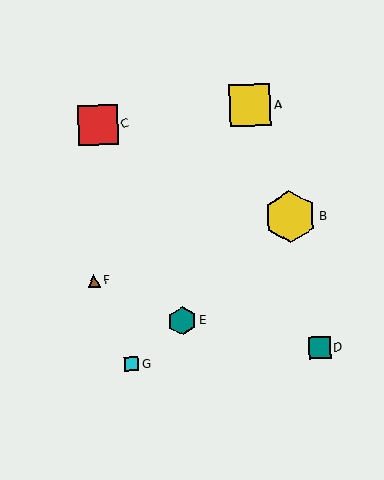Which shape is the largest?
The yellow hexagon (labeled B) is the largest.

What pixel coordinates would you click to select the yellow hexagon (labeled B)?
Click at (290, 217) to select the yellow hexagon B.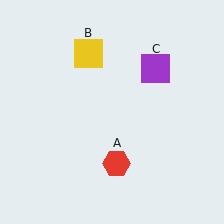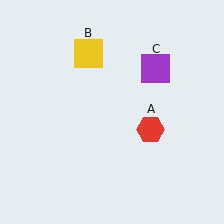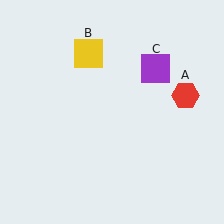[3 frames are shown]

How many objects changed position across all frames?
1 object changed position: red hexagon (object A).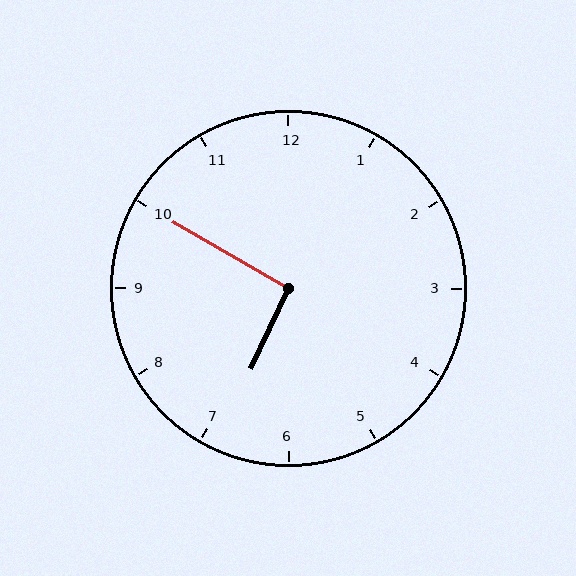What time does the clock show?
6:50.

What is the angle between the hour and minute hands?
Approximately 95 degrees.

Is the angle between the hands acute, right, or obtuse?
It is right.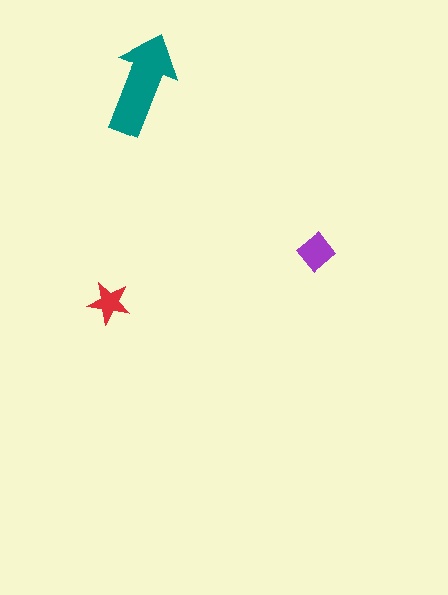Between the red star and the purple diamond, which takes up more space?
The purple diamond.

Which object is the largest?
The teal arrow.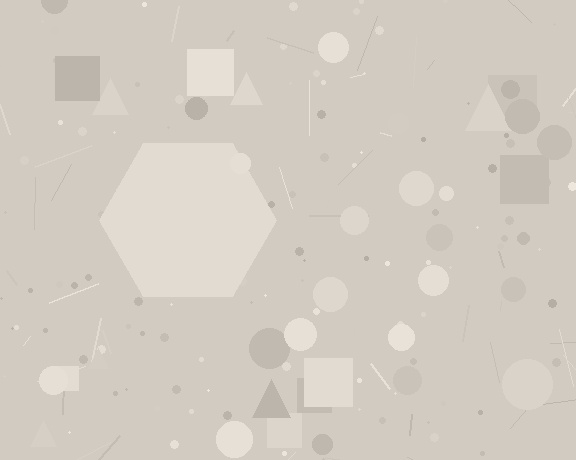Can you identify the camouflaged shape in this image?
The camouflaged shape is a hexagon.